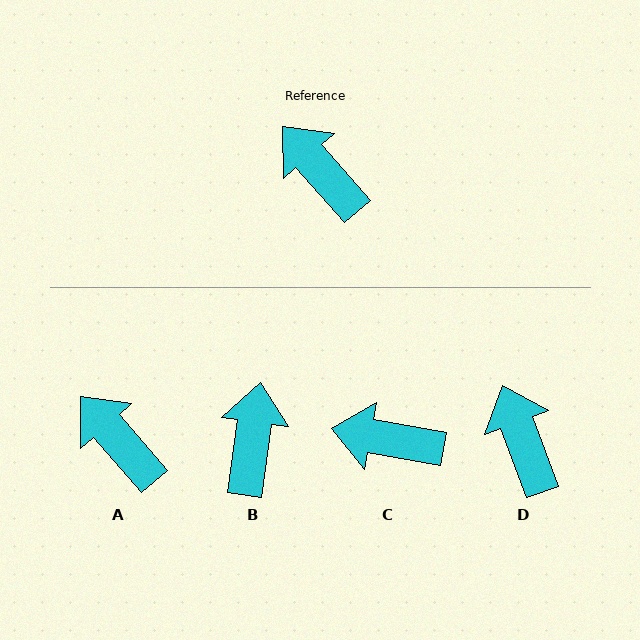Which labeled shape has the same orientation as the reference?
A.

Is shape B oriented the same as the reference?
No, it is off by about 49 degrees.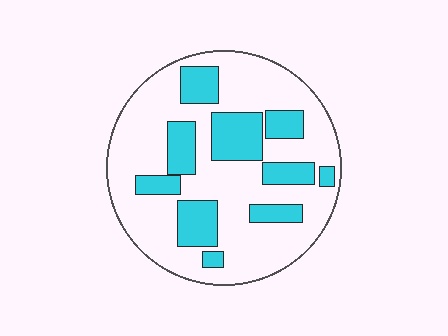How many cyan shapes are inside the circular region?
10.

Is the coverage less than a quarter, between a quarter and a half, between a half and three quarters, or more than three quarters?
Between a quarter and a half.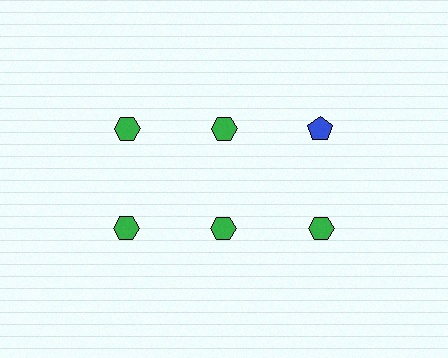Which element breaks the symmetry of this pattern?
The blue pentagon in the top row, center column breaks the symmetry. All other shapes are green hexagons.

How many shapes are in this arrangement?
There are 6 shapes arranged in a grid pattern.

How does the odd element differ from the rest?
It differs in both color (blue instead of green) and shape (pentagon instead of hexagon).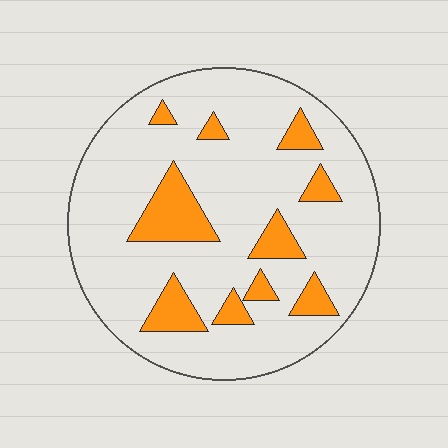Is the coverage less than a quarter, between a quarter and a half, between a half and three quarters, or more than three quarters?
Less than a quarter.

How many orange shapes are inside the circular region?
10.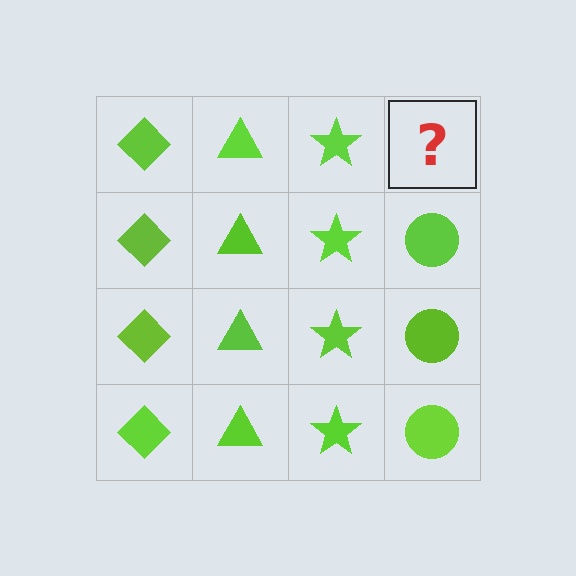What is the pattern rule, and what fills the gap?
The rule is that each column has a consistent shape. The gap should be filled with a lime circle.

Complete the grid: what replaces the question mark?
The question mark should be replaced with a lime circle.